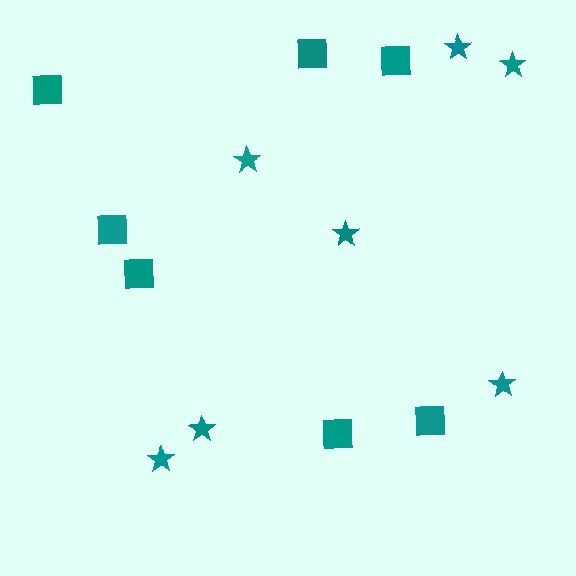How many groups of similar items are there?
There are 2 groups: one group of squares (7) and one group of stars (7).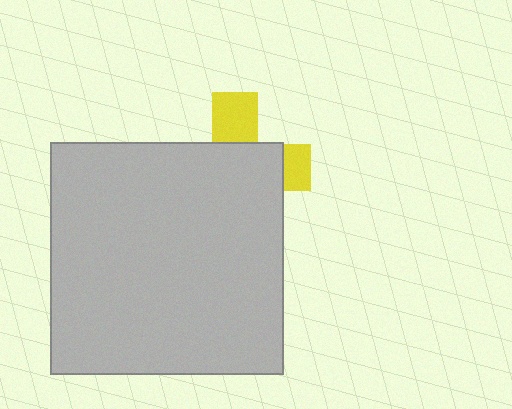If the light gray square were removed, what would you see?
You would see the complete yellow cross.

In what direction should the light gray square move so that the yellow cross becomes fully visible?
The light gray square should move down. That is the shortest direction to clear the overlap and leave the yellow cross fully visible.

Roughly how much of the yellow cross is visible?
A small part of it is visible (roughly 30%).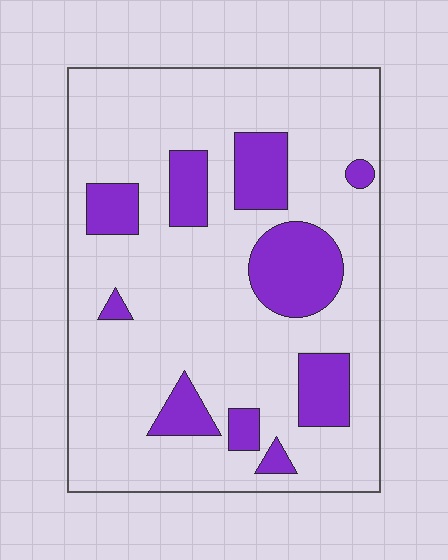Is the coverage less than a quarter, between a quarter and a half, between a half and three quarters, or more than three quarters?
Less than a quarter.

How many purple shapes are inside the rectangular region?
10.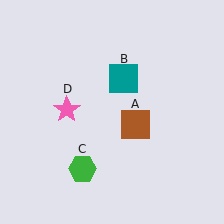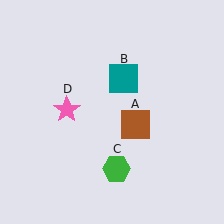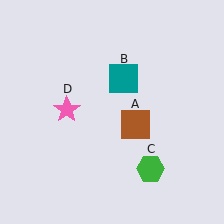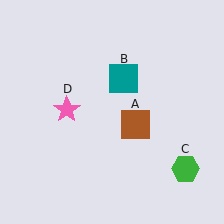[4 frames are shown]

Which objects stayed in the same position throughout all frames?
Brown square (object A) and teal square (object B) and pink star (object D) remained stationary.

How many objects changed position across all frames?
1 object changed position: green hexagon (object C).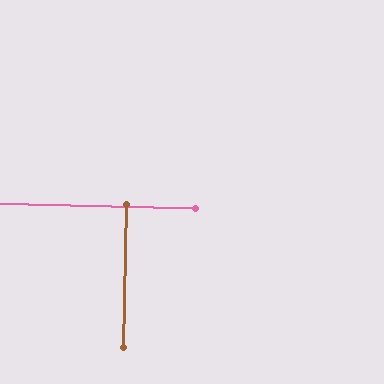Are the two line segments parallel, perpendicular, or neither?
Perpendicular — they meet at approximately 90°.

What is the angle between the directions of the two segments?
Approximately 90 degrees.